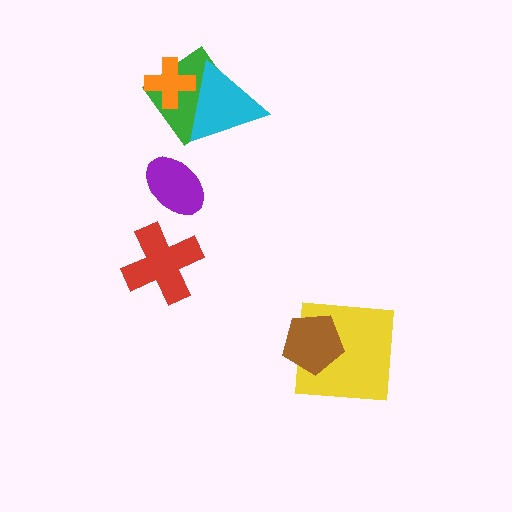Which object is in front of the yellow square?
The brown pentagon is in front of the yellow square.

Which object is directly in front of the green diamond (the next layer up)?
The orange cross is directly in front of the green diamond.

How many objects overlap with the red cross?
0 objects overlap with the red cross.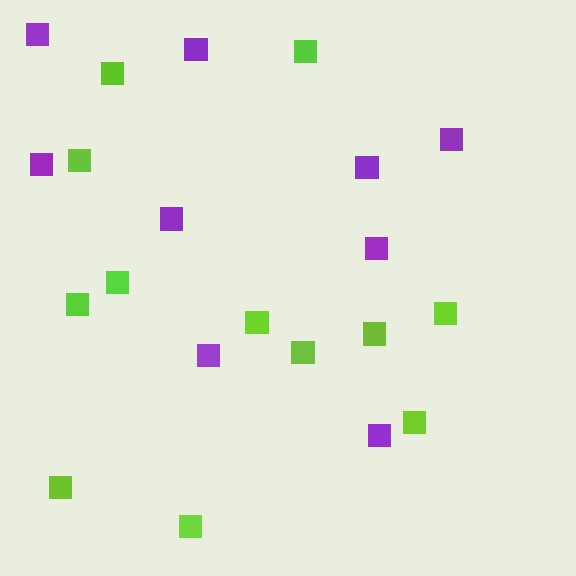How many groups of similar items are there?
There are 2 groups: one group of purple squares (9) and one group of lime squares (12).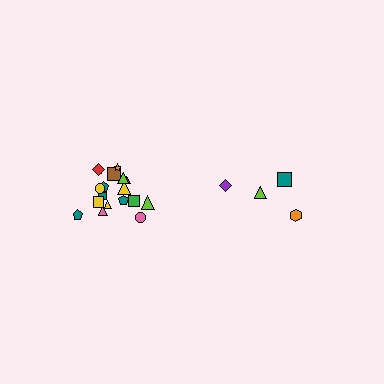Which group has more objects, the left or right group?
The left group.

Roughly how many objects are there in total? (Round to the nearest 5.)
Roughly 20 objects in total.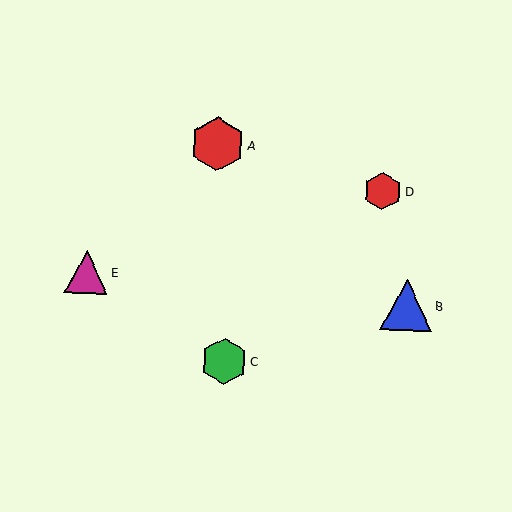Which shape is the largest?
The red hexagon (labeled A) is the largest.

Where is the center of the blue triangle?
The center of the blue triangle is at (407, 305).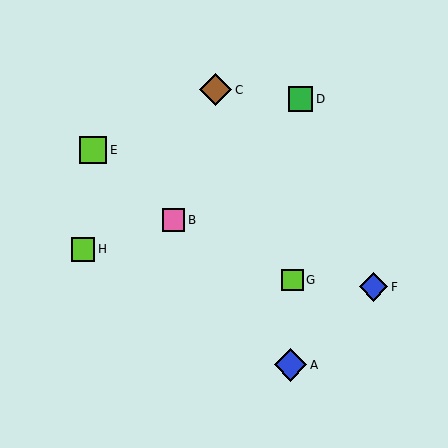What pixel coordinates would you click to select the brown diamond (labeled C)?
Click at (216, 90) to select the brown diamond C.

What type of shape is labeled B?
Shape B is a pink square.